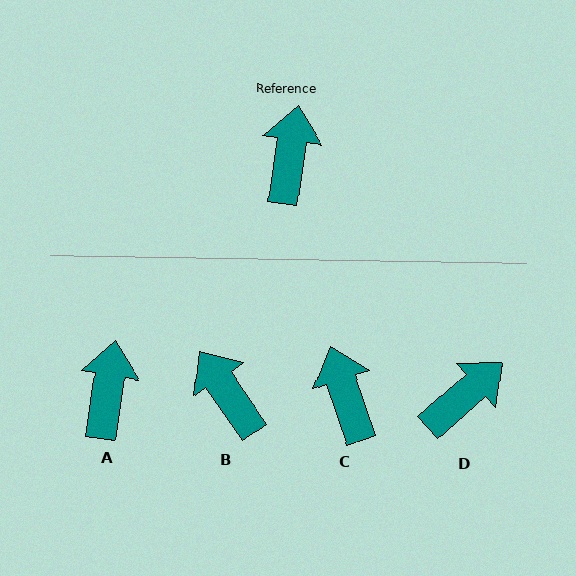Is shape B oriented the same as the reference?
No, it is off by about 43 degrees.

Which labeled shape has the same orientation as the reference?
A.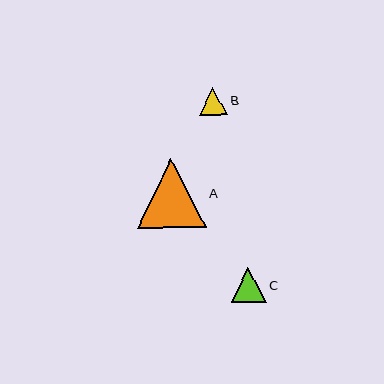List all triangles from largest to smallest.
From largest to smallest: A, C, B.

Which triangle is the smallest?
Triangle B is the smallest with a size of approximately 28 pixels.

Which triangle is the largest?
Triangle A is the largest with a size of approximately 69 pixels.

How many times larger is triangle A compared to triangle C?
Triangle A is approximately 2.0 times the size of triangle C.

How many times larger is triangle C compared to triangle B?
Triangle C is approximately 1.3 times the size of triangle B.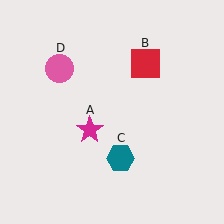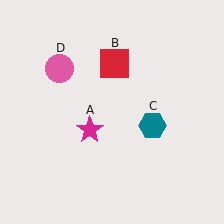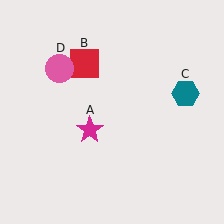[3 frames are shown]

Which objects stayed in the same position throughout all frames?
Magenta star (object A) and pink circle (object D) remained stationary.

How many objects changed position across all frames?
2 objects changed position: red square (object B), teal hexagon (object C).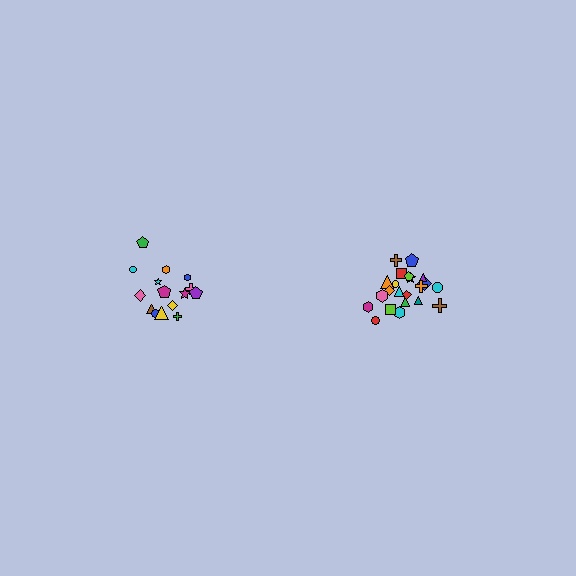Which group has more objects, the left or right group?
The right group.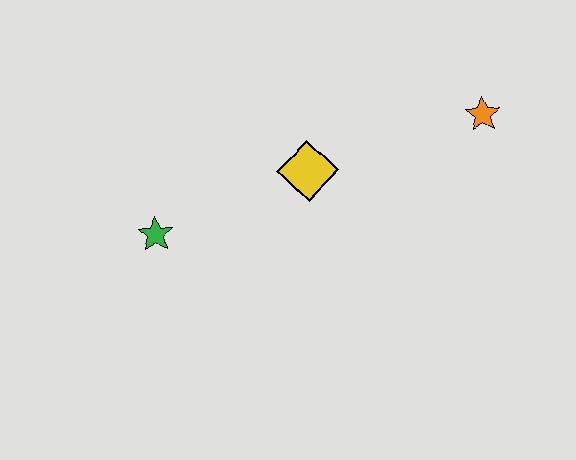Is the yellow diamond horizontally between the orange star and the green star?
Yes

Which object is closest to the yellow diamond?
The green star is closest to the yellow diamond.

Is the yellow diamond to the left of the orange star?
Yes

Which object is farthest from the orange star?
The green star is farthest from the orange star.